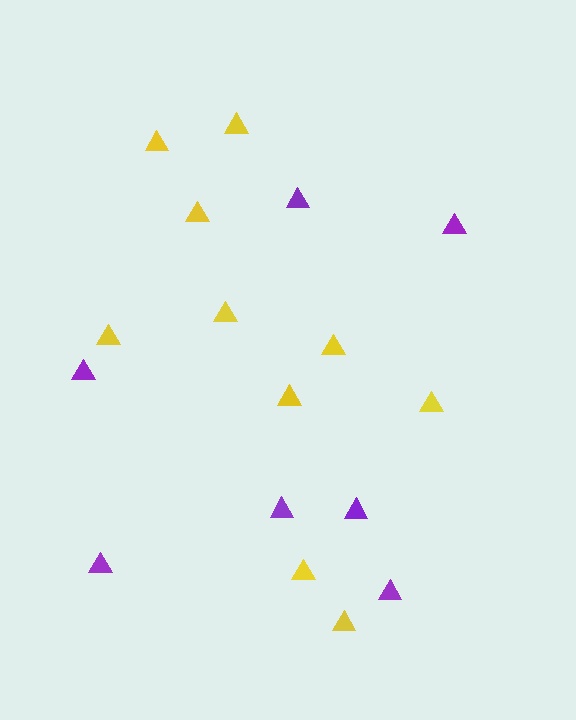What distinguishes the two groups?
There are 2 groups: one group of yellow triangles (10) and one group of purple triangles (7).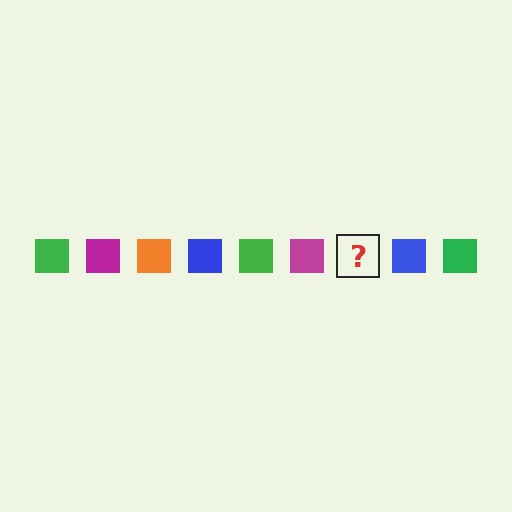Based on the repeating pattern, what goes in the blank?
The blank should be an orange square.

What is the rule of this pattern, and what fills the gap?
The rule is that the pattern cycles through green, magenta, orange, blue squares. The gap should be filled with an orange square.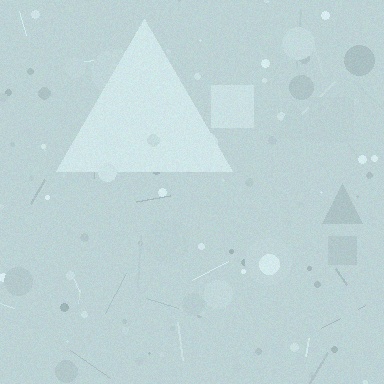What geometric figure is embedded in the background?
A triangle is embedded in the background.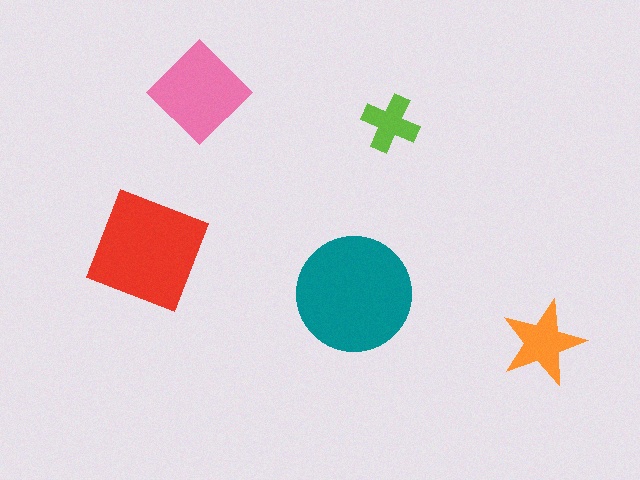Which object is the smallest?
The lime cross.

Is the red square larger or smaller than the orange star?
Larger.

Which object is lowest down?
The orange star is bottommost.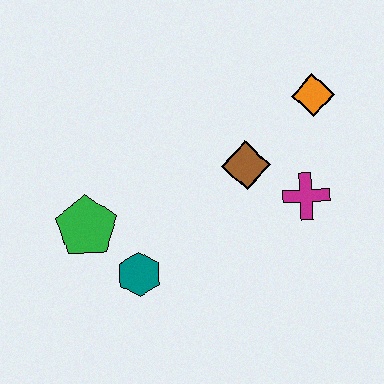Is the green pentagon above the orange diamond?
No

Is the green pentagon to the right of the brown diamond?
No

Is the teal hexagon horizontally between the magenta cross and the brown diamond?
No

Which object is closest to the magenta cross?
The brown diamond is closest to the magenta cross.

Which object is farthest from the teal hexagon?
The orange diamond is farthest from the teal hexagon.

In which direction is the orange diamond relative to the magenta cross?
The orange diamond is above the magenta cross.